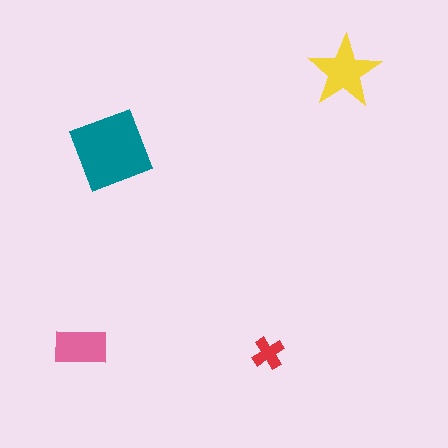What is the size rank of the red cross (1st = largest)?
4th.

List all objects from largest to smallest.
The teal diamond, the yellow star, the pink rectangle, the red cross.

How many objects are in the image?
There are 4 objects in the image.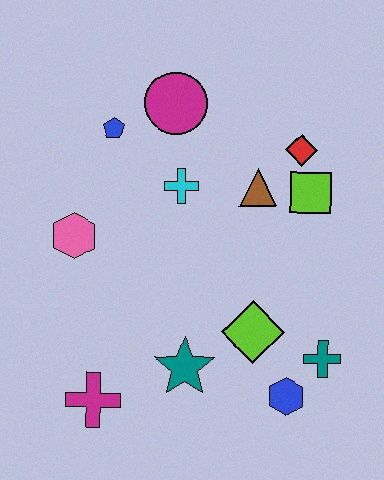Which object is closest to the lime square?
The red diamond is closest to the lime square.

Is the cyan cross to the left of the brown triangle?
Yes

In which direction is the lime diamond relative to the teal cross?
The lime diamond is to the left of the teal cross.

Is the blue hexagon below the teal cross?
Yes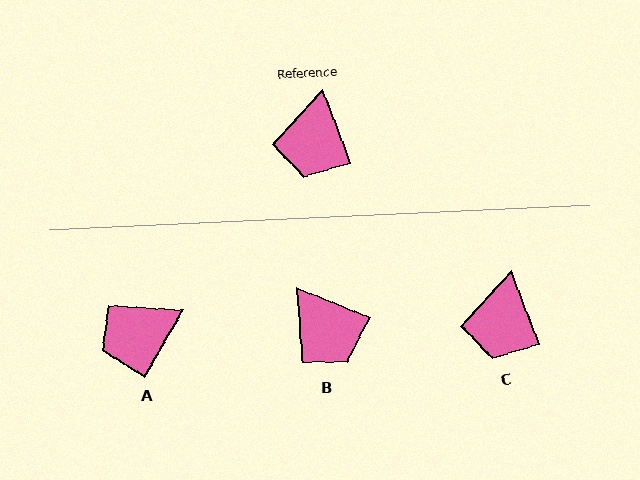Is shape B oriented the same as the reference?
No, it is off by about 46 degrees.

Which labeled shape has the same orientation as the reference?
C.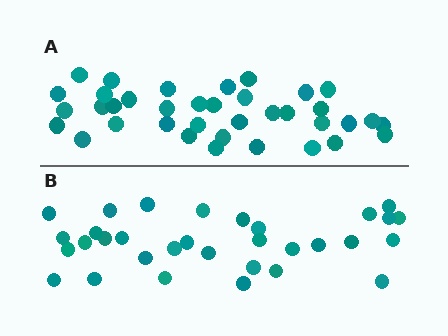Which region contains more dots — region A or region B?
Region A (the top region) has more dots.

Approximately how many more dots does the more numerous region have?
Region A has about 5 more dots than region B.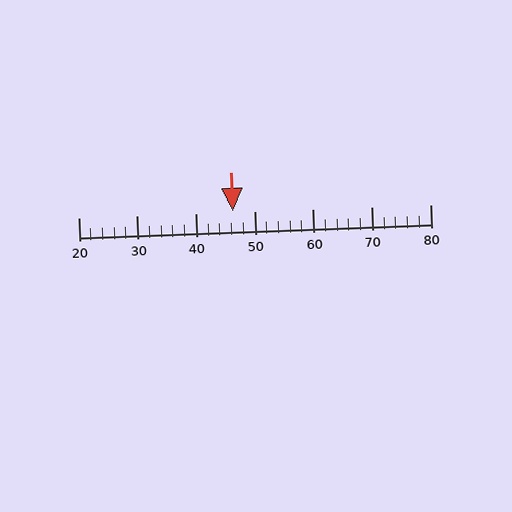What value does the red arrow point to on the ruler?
The red arrow points to approximately 46.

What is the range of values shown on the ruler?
The ruler shows values from 20 to 80.